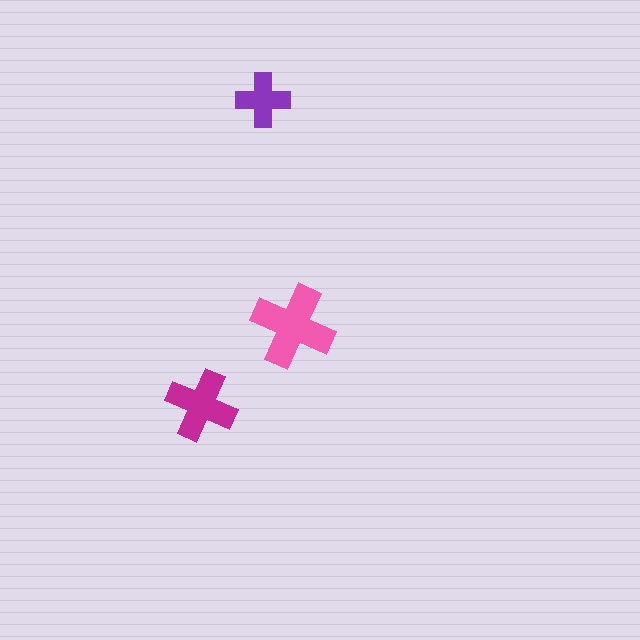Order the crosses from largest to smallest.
the pink one, the magenta one, the purple one.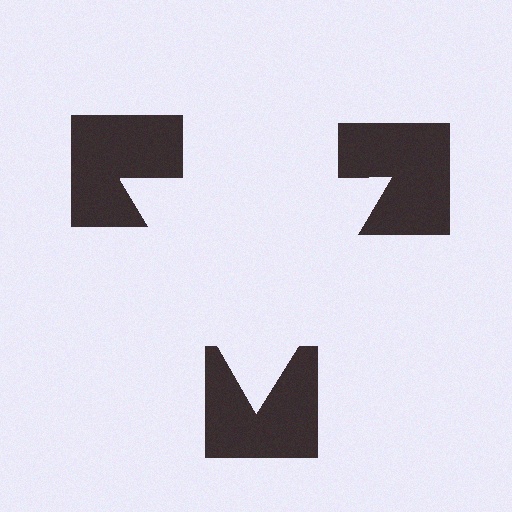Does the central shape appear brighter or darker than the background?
It typically appears slightly brighter than the background, even though no actual brightness change is drawn.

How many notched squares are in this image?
There are 3 — one at each vertex of the illusory triangle.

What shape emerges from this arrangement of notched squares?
An illusory triangle — its edges are inferred from the aligned wedge cuts in the notched squares, not physically drawn.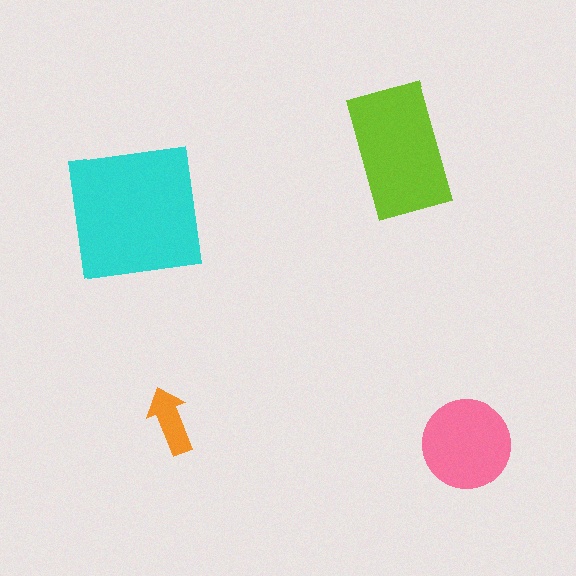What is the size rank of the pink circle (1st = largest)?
3rd.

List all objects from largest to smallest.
The cyan square, the lime rectangle, the pink circle, the orange arrow.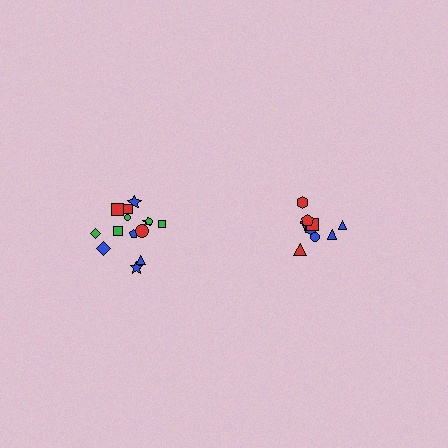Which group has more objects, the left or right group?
The left group.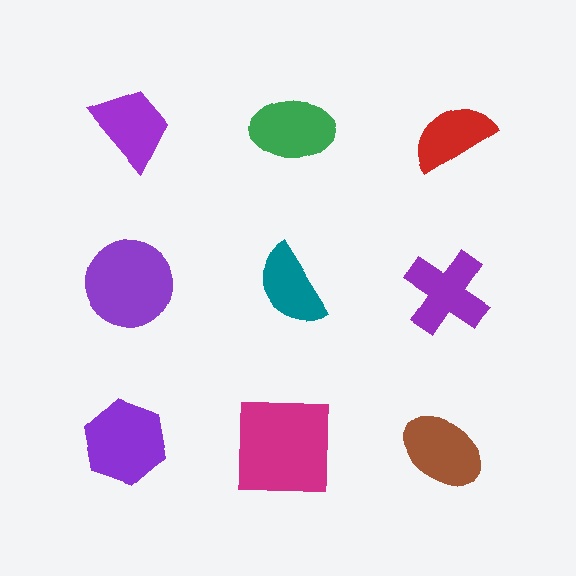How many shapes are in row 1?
3 shapes.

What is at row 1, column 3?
A red semicircle.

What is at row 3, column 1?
A purple hexagon.